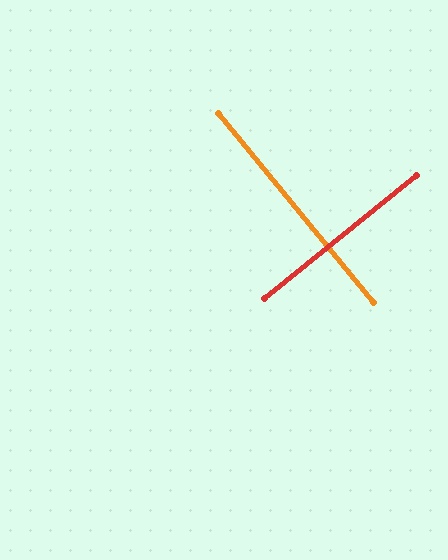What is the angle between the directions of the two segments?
Approximately 90 degrees.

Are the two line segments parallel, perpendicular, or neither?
Perpendicular — they meet at approximately 90°.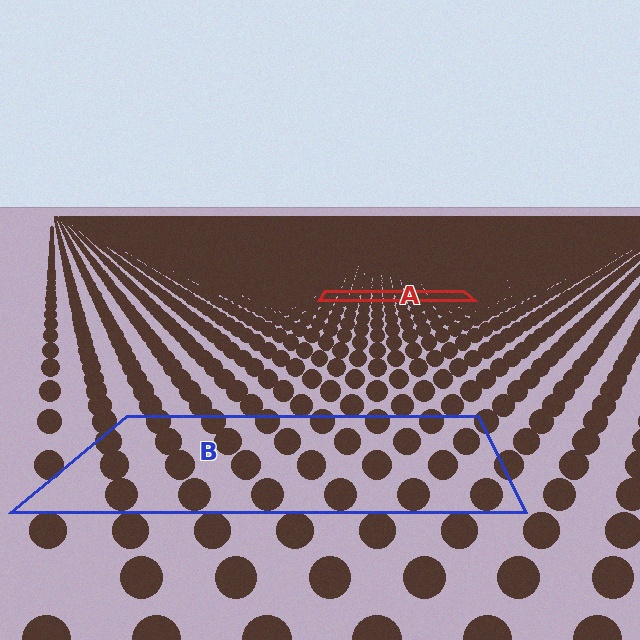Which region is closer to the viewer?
Region B is closer. The texture elements there are larger and more spread out.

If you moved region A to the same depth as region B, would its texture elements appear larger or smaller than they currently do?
They would appear larger. At a closer depth, the same texture elements are projected at a bigger on-screen size.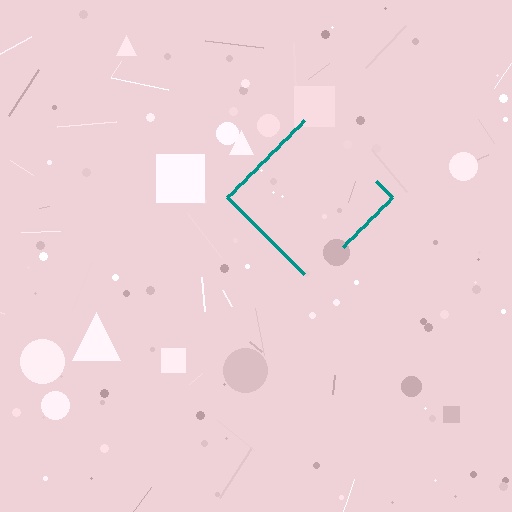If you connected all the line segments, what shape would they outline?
They would outline a diamond.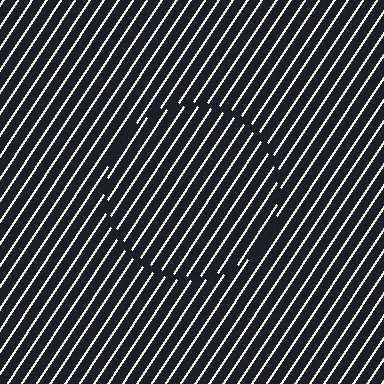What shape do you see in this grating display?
An illusory circle. The interior of the shape contains the same grating, shifted by half a period — the contour is defined by the phase discontinuity where line-ends from the inner and outer gratings abut.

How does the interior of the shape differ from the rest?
The interior of the shape contains the same grating, shifted by half a period — the contour is defined by the phase discontinuity where line-ends from the inner and outer gratings abut.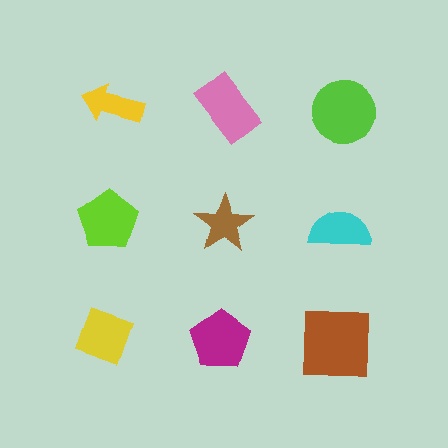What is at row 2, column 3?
A cyan semicircle.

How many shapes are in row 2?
3 shapes.